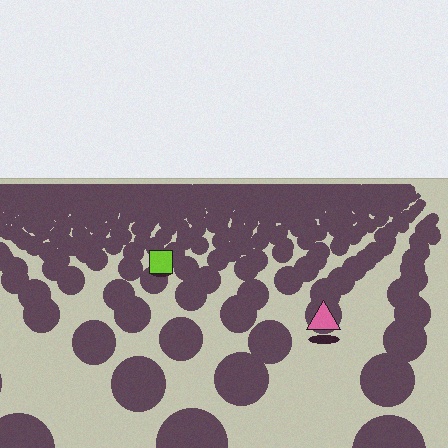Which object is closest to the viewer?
The pink triangle is closest. The texture marks near it are larger and more spread out.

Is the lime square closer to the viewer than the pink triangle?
No. The pink triangle is closer — you can tell from the texture gradient: the ground texture is coarser near it.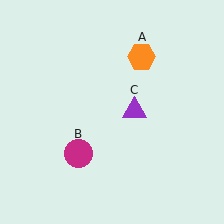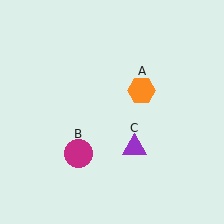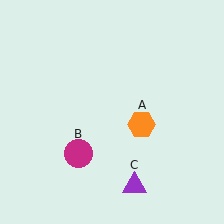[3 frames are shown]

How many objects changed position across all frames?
2 objects changed position: orange hexagon (object A), purple triangle (object C).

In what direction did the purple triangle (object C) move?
The purple triangle (object C) moved down.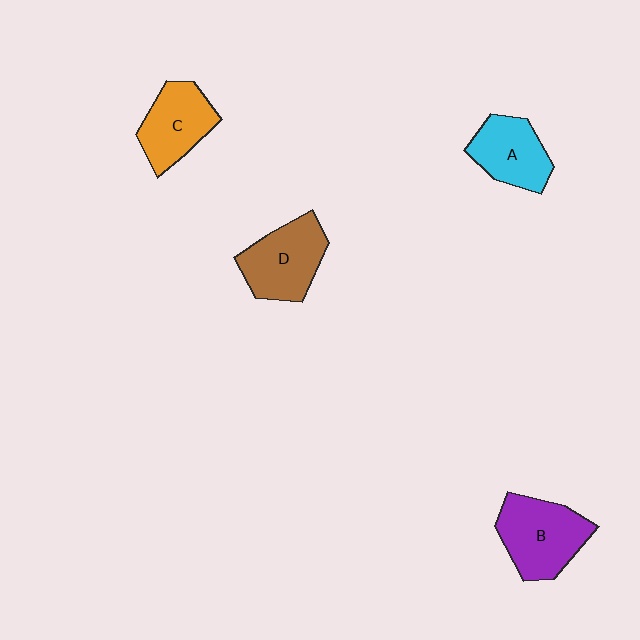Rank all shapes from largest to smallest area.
From largest to smallest: B (purple), D (brown), C (orange), A (cyan).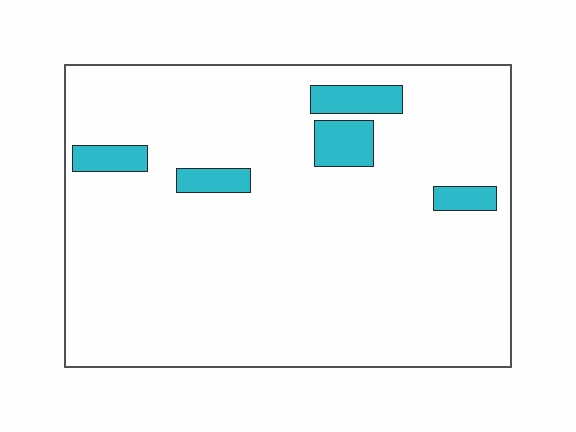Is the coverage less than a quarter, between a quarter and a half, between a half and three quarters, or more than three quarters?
Less than a quarter.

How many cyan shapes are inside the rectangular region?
5.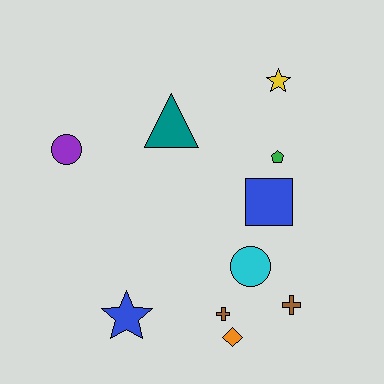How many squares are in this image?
There is 1 square.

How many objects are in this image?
There are 10 objects.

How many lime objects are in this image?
There are no lime objects.